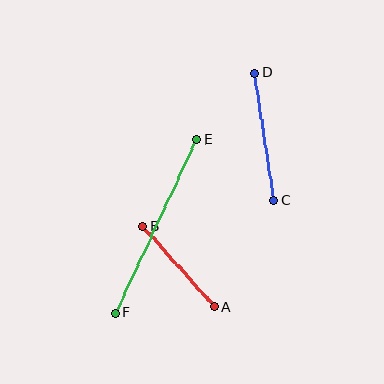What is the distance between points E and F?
The distance is approximately 192 pixels.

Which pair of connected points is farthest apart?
Points E and F are farthest apart.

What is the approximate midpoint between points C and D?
The midpoint is at approximately (264, 137) pixels.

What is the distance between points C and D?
The distance is approximately 129 pixels.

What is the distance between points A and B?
The distance is approximately 108 pixels.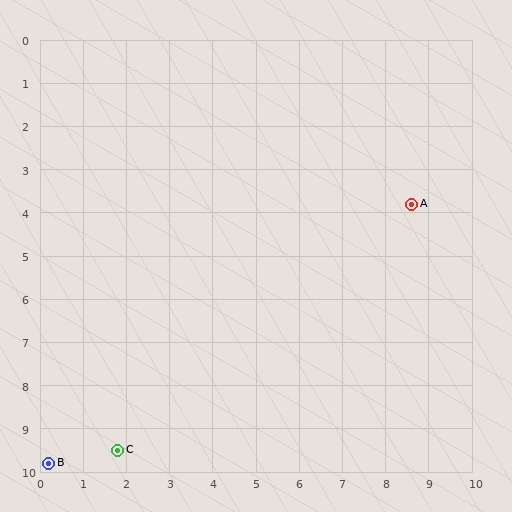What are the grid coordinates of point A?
Point A is at approximately (8.6, 3.8).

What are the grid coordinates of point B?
Point B is at approximately (0.2, 9.8).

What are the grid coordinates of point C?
Point C is at approximately (1.8, 9.5).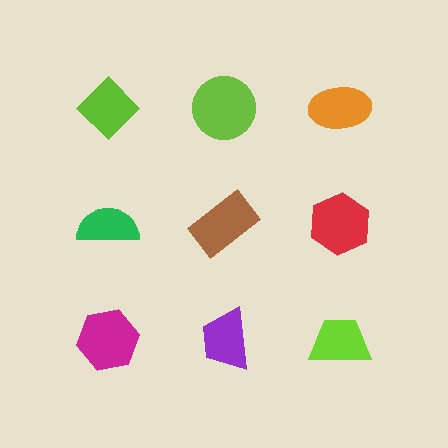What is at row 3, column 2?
A purple trapezoid.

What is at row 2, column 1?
A green semicircle.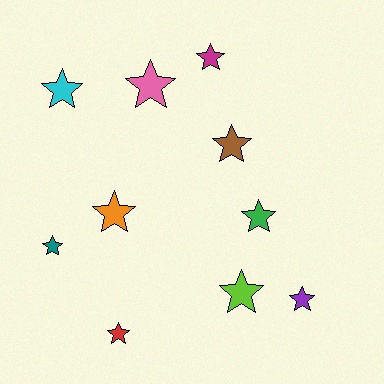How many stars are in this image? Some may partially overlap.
There are 10 stars.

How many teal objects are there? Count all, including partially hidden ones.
There is 1 teal object.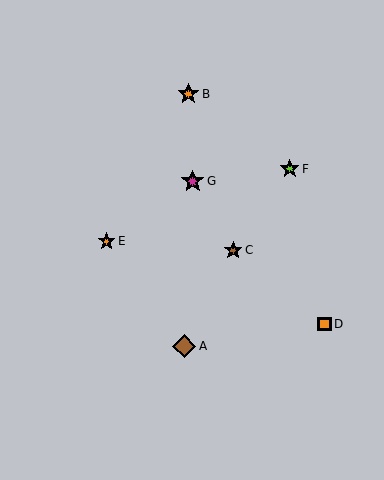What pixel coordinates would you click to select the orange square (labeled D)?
Click at (325, 324) to select the orange square D.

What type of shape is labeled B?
Shape B is an orange star.